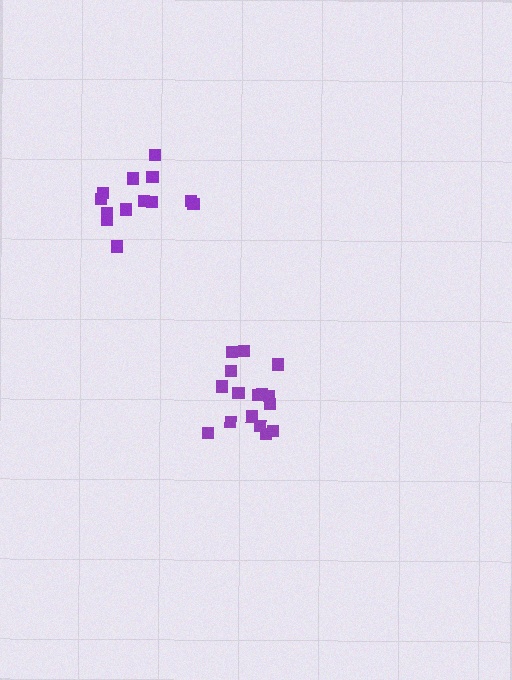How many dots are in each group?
Group 1: 13 dots, Group 2: 16 dots (29 total).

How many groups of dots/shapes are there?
There are 2 groups.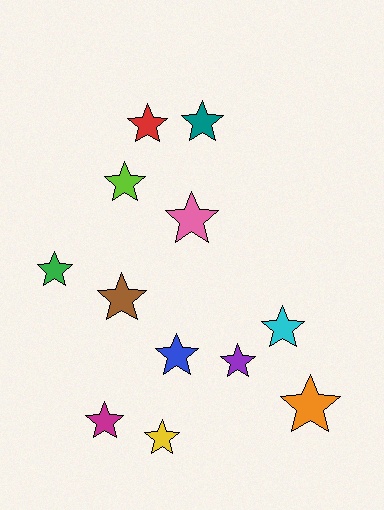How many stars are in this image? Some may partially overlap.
There are 12 stars.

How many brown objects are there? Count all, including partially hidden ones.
There is 1 brown object.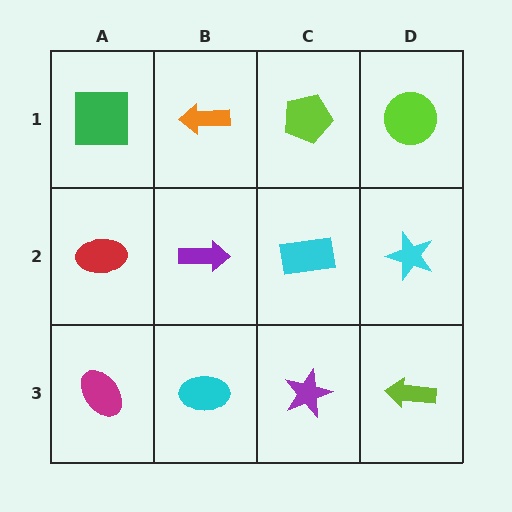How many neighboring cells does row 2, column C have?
4.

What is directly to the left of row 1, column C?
An orange arrow.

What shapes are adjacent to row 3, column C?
A cyan rectangle (row 2, column C), a cyan ellipse (row 3, column B), a lime arrow (row 3, column D).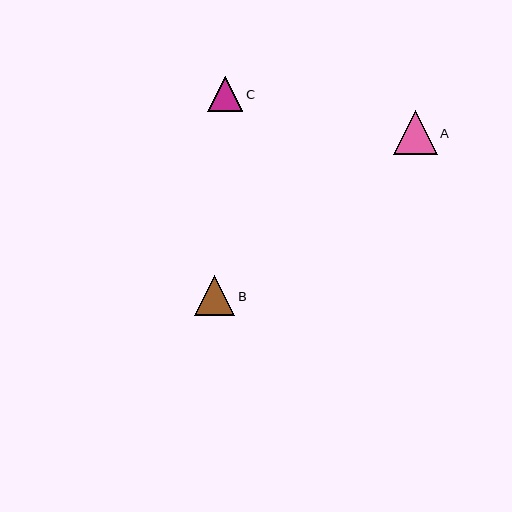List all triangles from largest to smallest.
From largest to smallest: A, B, C.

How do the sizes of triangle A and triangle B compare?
Triangle A and triangle B are approximately the same size.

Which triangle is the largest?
Triangle A is the largest with a size of approximately 43 pixels.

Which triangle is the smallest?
Triangle C is the smallest with a size of approximately 35 pixels.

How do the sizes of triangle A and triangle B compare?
Triangle A and triangle B are approximately the same size.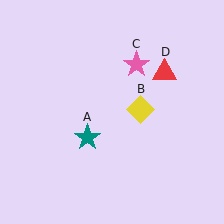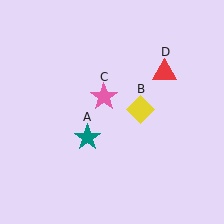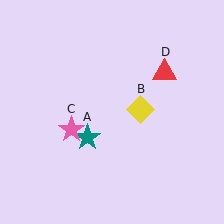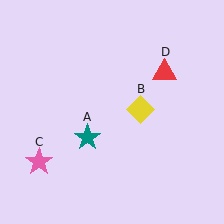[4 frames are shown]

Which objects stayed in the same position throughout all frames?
Teal star (object A) and yellow diamond (object B) and red triangle (object D) remained stationary.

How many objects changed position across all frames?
1 object changed position: pink star (object C).